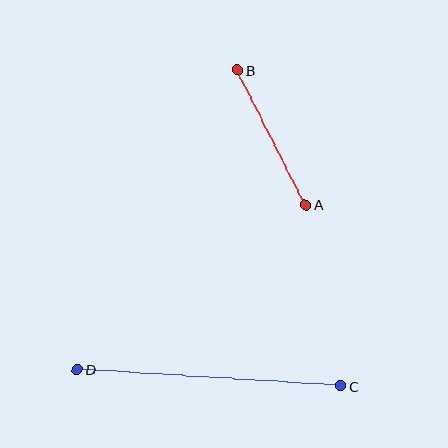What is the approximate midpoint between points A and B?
The midpoint is at approximately (272, 137) pixels.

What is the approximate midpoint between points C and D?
The midpoint is at approximately (209, 378) pixels.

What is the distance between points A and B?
The distance is approximately 151 pixels.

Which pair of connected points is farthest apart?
Points C and D are farthest apart.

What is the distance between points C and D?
The distance is approximately 264 pixels.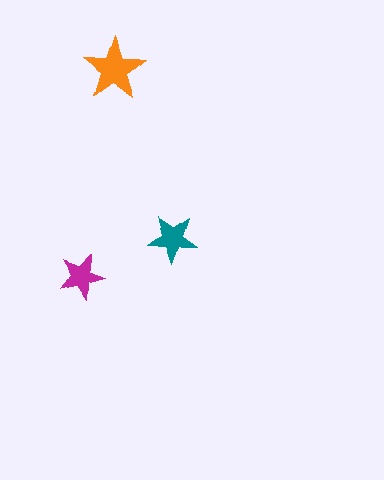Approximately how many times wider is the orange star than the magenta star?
About 1.5 times wider.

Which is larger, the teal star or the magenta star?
The teal one.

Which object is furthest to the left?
The magenta star is leftmost.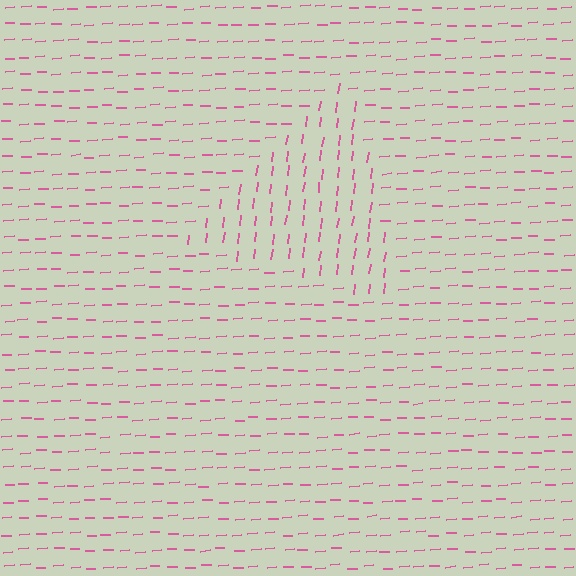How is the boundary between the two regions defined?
The boundary is defined purely by a change in line orientation (approximately 78 degrees difference). All lines are the same color and thickness.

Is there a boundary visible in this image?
Yes, there is a texture boundary formed by a change in line orientation.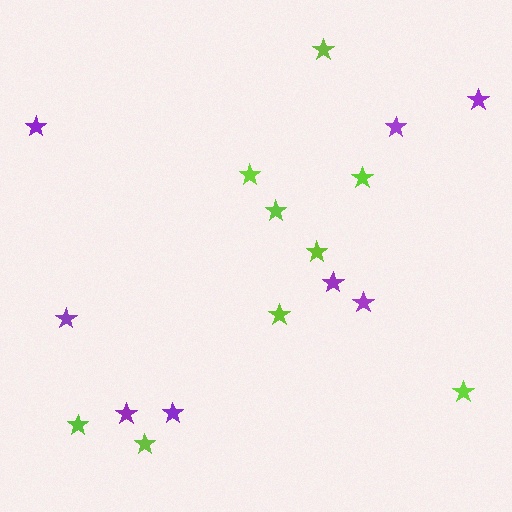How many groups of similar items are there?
There are 2 groups: one group of purple stars (8) and one group of lime stars (9).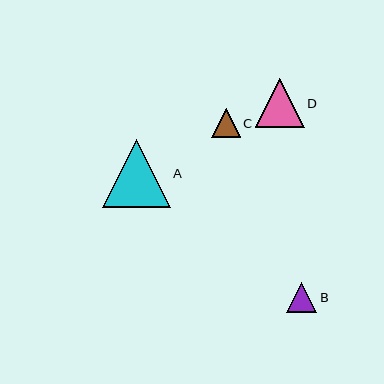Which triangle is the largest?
Triangle A is the largest with a size of approximately 68 pixels.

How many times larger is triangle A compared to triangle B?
Triangle A is approximately 2.2 times the size of triangle B.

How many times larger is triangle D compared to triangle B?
Triangle D is approximately 1.6 times the size of triangle B.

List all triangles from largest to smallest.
From largest to smallest: A, D, B, C.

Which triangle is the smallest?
Triangle C is the smallest with a size of approximately 29 pixels.